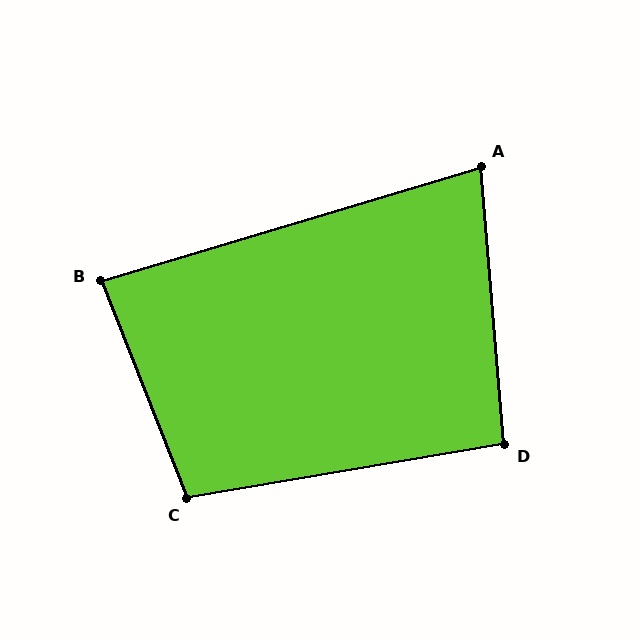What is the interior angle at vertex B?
Approximately 85 degrees (approximately right).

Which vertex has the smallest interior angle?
A, at approximately 78 degrees.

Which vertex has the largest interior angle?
C, at approximately 102 degrees.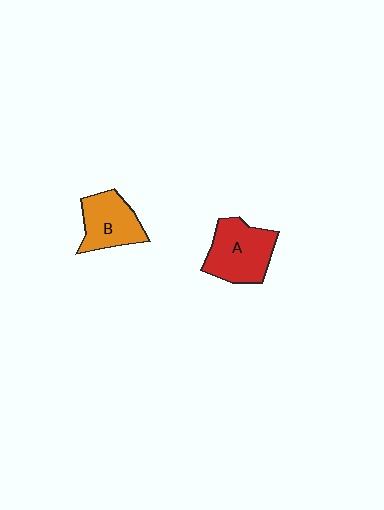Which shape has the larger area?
Shape A (red).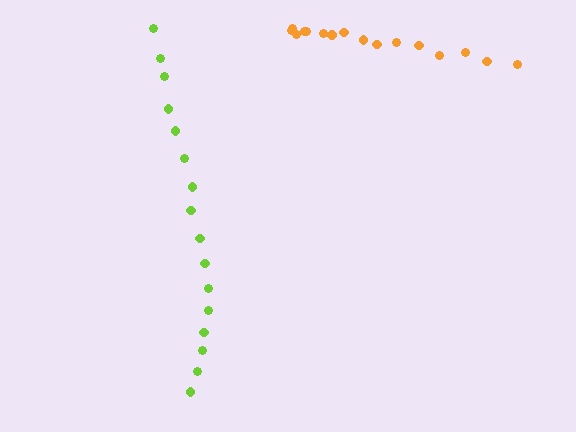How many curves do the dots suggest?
There are 2 distinct paths.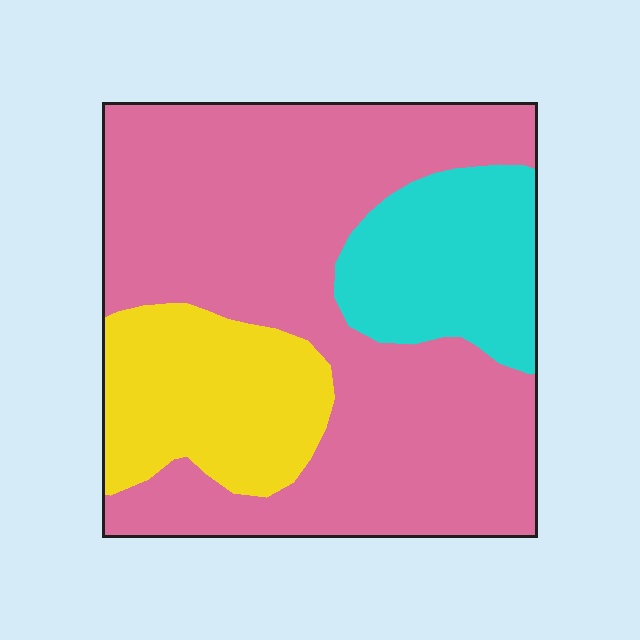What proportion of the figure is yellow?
Yellow takes up between a sixth and a third of the figure.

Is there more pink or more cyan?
Pink.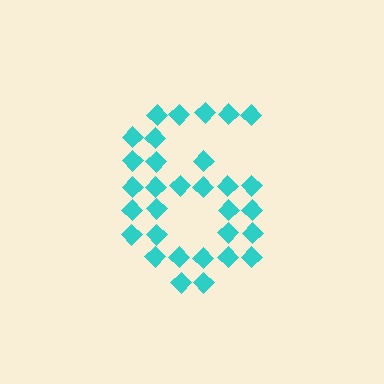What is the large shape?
The large shape is the digit 6.